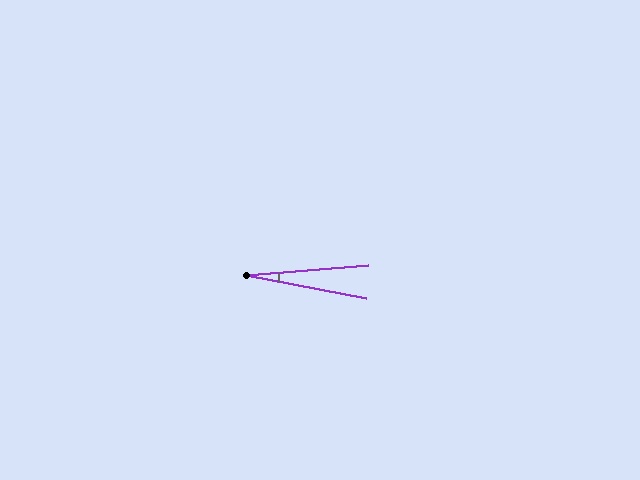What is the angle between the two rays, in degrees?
Approximately 15 degrees.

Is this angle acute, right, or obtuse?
It is acute.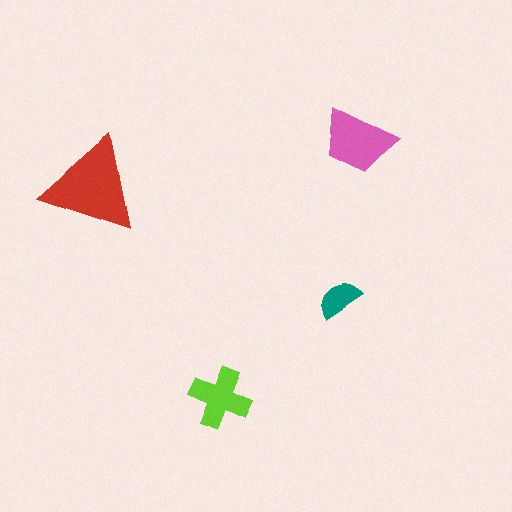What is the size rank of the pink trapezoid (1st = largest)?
2nd.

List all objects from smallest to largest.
The teal semicircle, the lime cross, the pink trapezoid, the red triangle.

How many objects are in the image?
There are 4 objects in the image.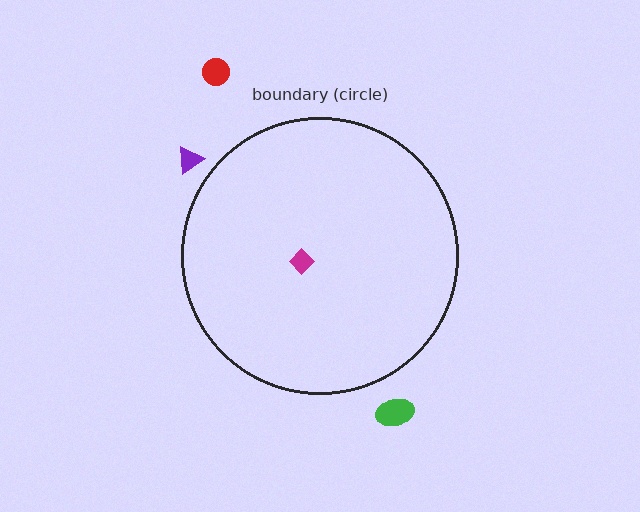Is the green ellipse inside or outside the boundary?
Outside.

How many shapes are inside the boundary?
1 inside, 3 outside.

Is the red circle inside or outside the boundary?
Outside.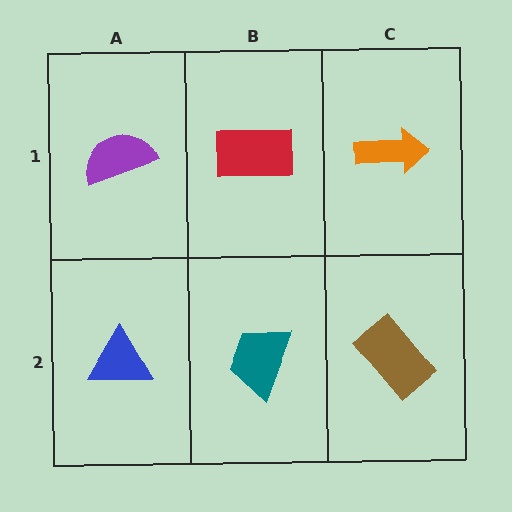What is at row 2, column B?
A teal trapezoid.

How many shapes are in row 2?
3 shapes.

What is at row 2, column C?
A brown rectangle.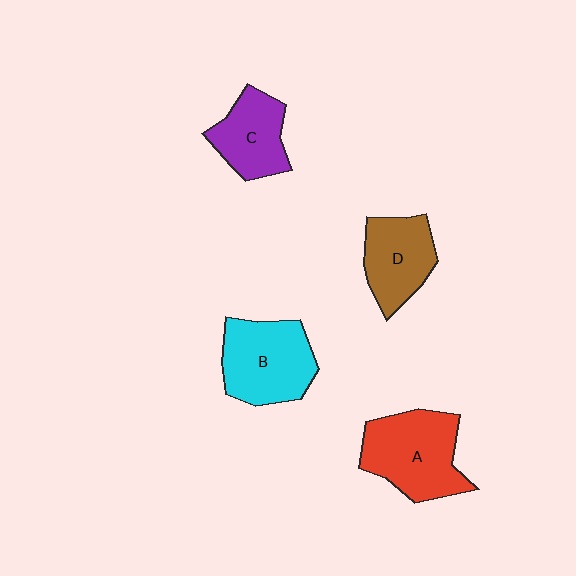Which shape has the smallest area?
Shape C (purple).